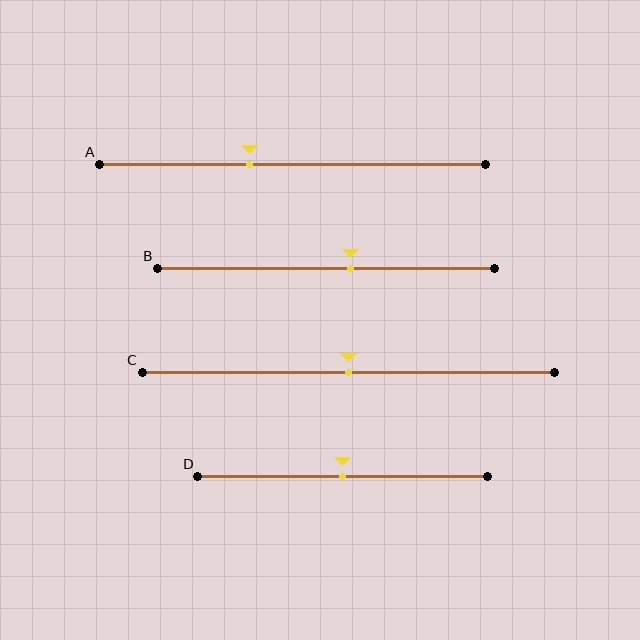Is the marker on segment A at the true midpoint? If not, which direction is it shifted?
No, the marker on segment A is shifted to the left by about 11% of the segment length.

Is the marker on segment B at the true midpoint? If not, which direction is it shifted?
No, the marker on segment B is shifted to the right by about 7% of the segment length.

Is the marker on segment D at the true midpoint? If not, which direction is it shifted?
Yes, the marker on segment D is at the true midpoint.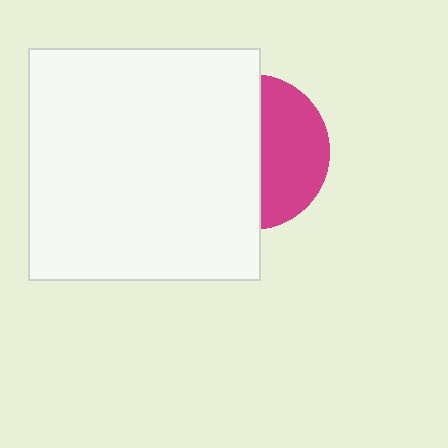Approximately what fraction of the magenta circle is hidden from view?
Roughly 58% of the magenta circle is hidden behind the white square.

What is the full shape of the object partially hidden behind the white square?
The partially hidden object is a magenta circle.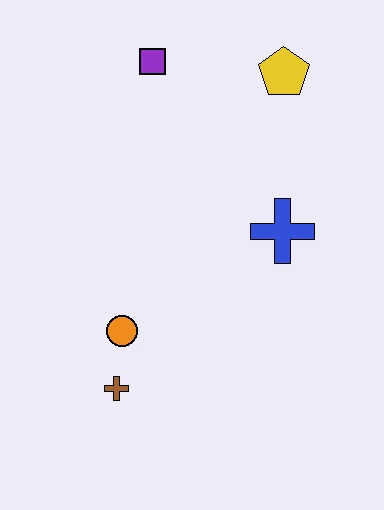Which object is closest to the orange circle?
The brown cross is closest to the orange circle.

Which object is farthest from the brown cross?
The yellow pentagon is farthest from the brown cross.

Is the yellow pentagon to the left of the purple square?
No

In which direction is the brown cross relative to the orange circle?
The brown cross is below the orange circle.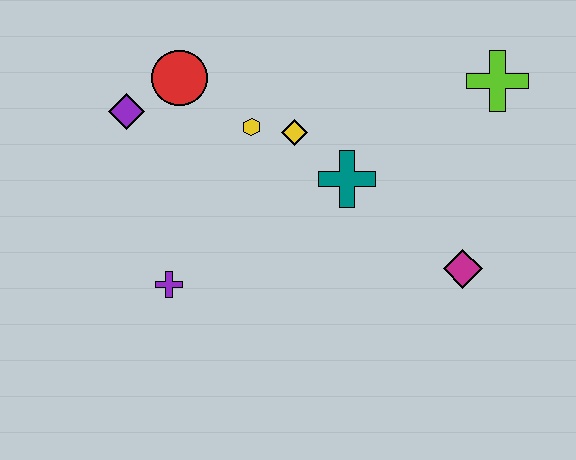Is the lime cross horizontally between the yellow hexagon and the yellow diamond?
No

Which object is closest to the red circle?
The purple diamond is closest to the red circle.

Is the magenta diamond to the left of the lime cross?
Yes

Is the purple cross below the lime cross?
Yes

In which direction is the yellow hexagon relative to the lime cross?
The yellow hexagon is to the left of the lime cross.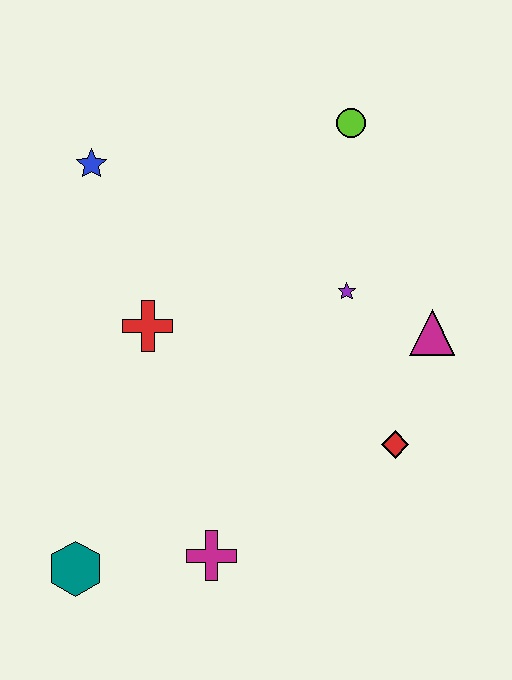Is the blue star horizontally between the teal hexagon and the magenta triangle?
Yes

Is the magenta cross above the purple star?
No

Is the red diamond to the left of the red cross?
No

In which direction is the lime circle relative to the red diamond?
The lime circle is above the red diamond.